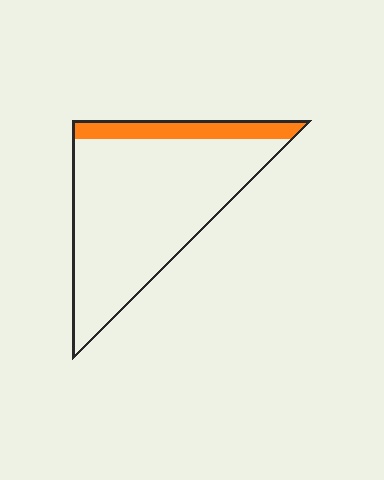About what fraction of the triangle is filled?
About one sixth (1/6).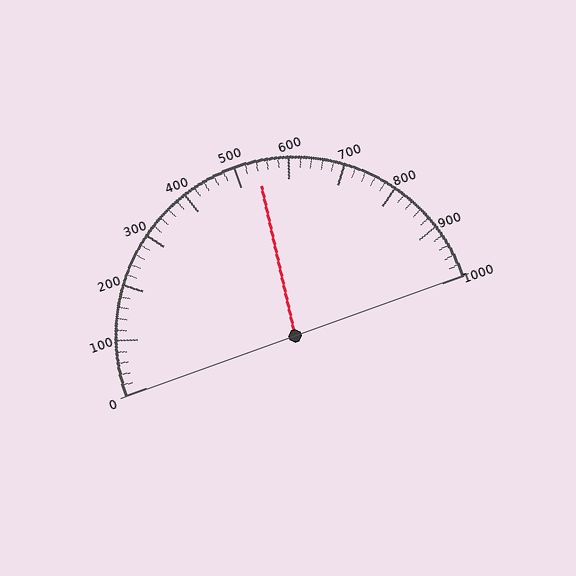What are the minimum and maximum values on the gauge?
The gauge ranges from 0 to 1000.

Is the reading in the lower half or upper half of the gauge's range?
The reading is in the upper half of the range (0 to 1000).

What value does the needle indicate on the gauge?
The needle indicates approximately 540.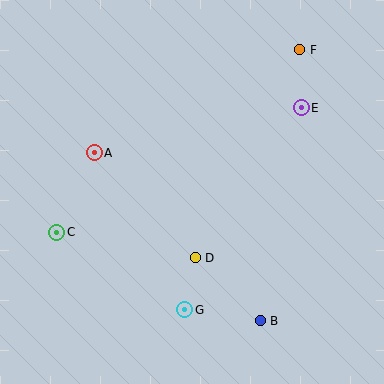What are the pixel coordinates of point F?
Point F is at (300, 50).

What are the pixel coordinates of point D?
Point D is at (195, 258).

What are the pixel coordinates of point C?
Point C is at (57, 232).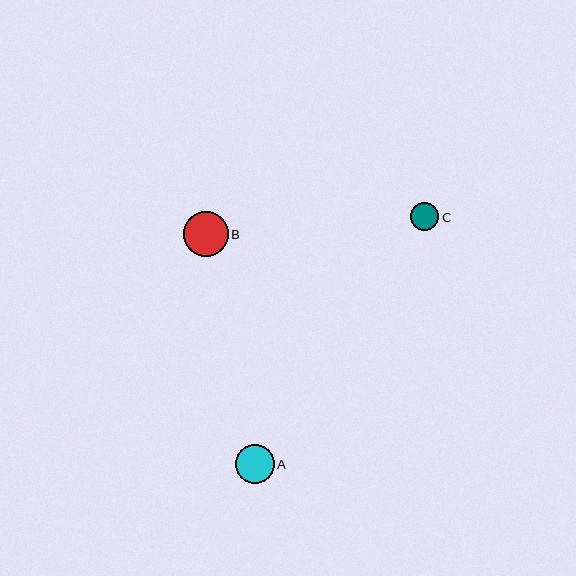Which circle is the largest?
Circle B is the largest with a size of approximately 45 pixels.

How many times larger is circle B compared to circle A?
Circle B is approximately 1.2 times the size of circle A.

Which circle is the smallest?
Circle C is the smallest with a size of approximately 28 pixels.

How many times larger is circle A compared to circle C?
Circle A is approximately 1.4 times the size of circle C.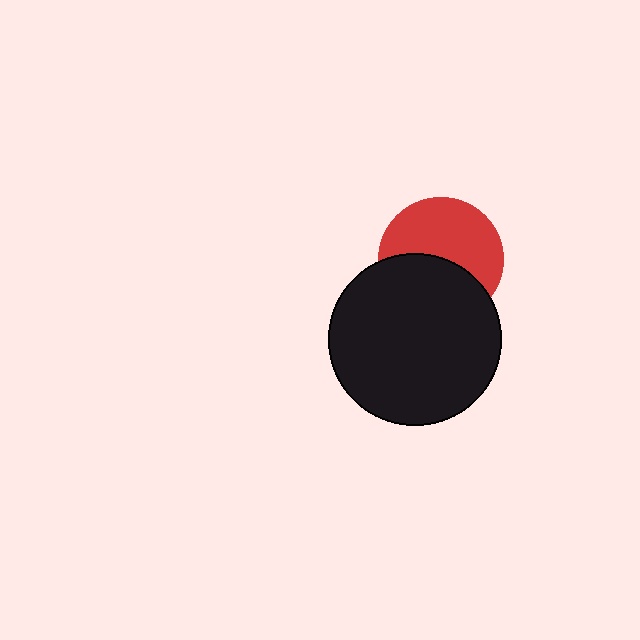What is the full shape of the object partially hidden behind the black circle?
The partially hidden object is a red circle.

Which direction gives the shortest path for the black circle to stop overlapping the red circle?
Moving down gives the shortest separation.